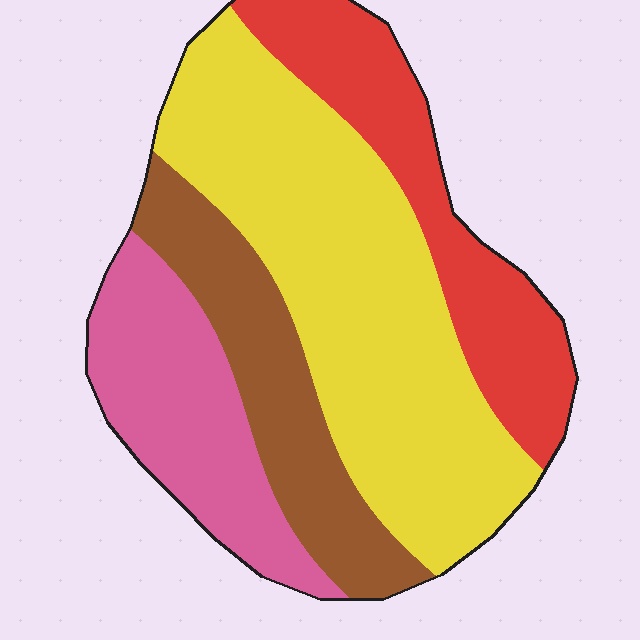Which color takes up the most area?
Yellow, at roughly 45%.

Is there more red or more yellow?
Yellow.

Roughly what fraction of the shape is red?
Red takes up between a sixth and a third of the shape.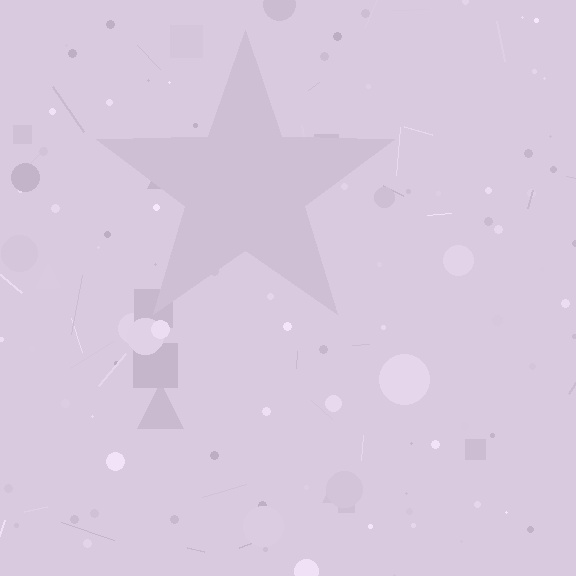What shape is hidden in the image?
A star is hidden in the image.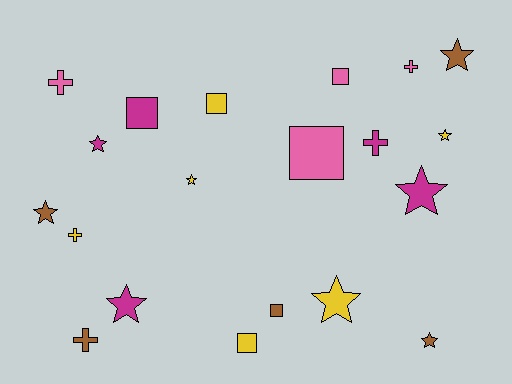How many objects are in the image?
There are 20 objects.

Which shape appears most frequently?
Star, with 9 objects.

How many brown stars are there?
There are 3 brown stars.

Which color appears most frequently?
Yellow, with 6 objects.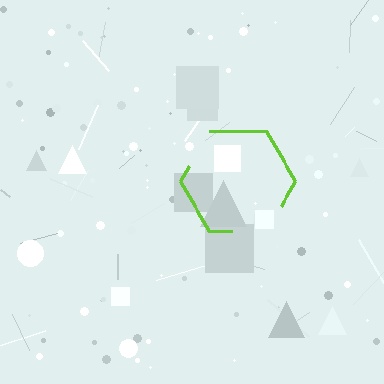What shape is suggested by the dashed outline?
The dashed outline suggests a hexagon.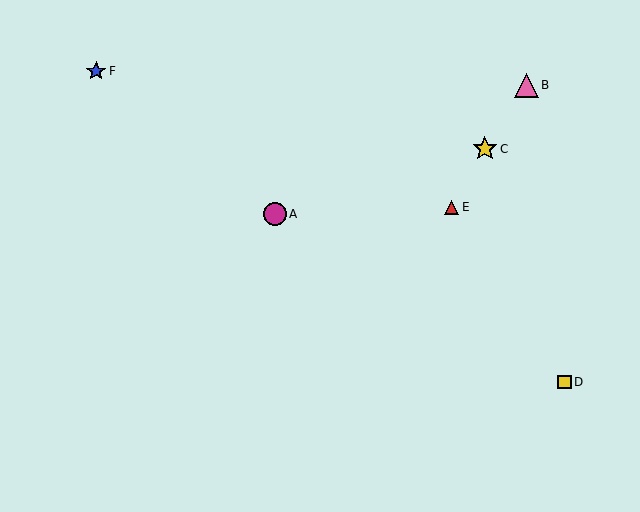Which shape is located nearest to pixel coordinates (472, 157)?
The yellow star (labeled C) at (485, 149) is nearest to that location.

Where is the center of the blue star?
The center of the blue star is at (96, 71).